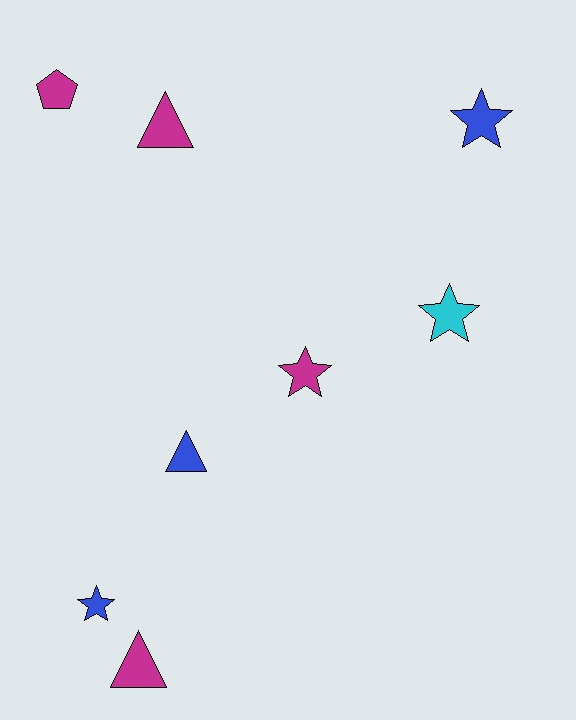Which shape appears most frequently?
Star, with 4 objects.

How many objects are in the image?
There are 8 objects.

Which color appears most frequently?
Magenta, with 4 objects.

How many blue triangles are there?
There is 1 blue triangle.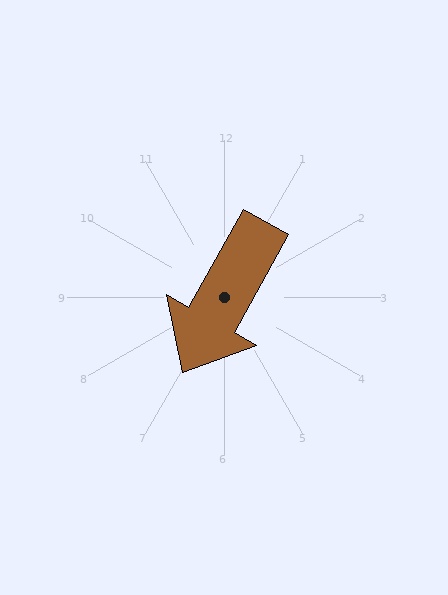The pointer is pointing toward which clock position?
Roughly 7 o'clock.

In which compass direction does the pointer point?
Southwest.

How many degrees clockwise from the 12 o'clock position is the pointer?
Approximately 209 degrees.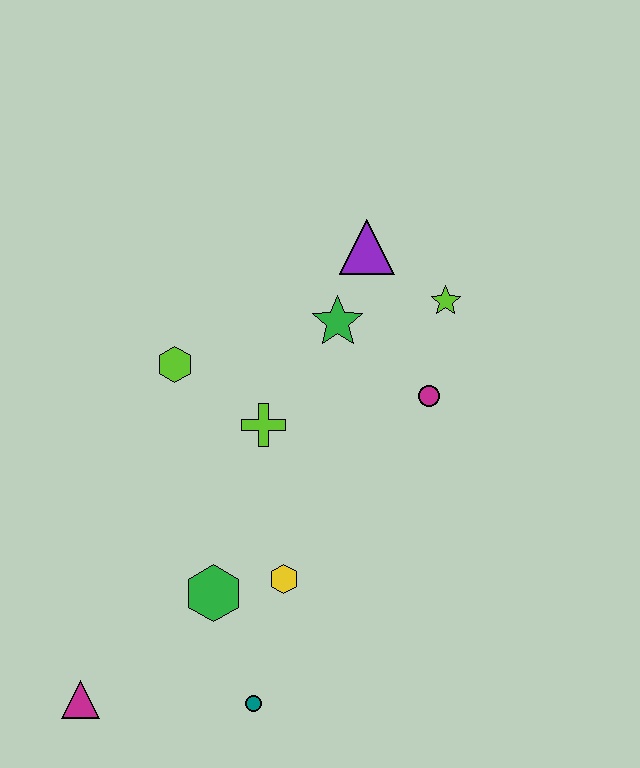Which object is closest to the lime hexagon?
The lime cross is closest to the lime hexagon.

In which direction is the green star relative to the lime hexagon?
The green star is to the right of the lime hexagon.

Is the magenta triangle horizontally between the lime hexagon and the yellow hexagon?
No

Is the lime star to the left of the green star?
No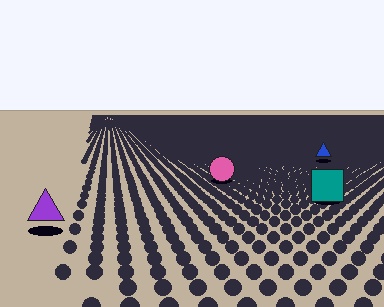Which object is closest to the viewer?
The purple triangle is closest. The texture marks near it are larger and more spread out.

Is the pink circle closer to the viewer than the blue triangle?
Yes. The pink circle is closer — you can tell from the texture gradient: the ground texture is coarser near it.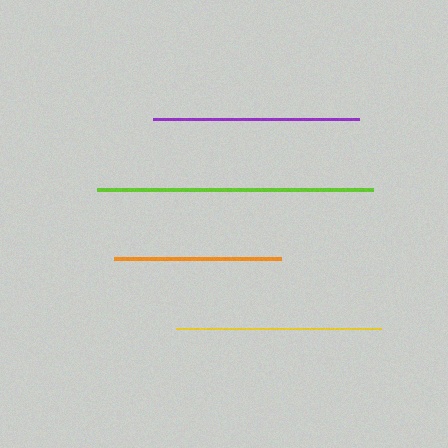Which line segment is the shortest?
The orange line is the shortest at approximately 167 pixels.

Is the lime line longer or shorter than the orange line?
The lime line is longer than the orange line.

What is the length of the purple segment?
The purple segment is approximately 205 pixels long.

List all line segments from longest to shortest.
From longest to shortest: lime, yellow, purple, orange.